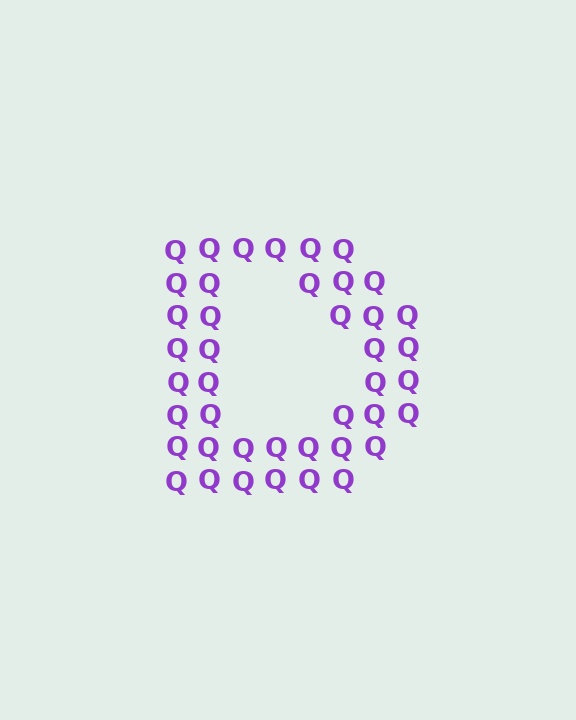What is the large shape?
The large shape is the letter D.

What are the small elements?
The small elements are letter Q's.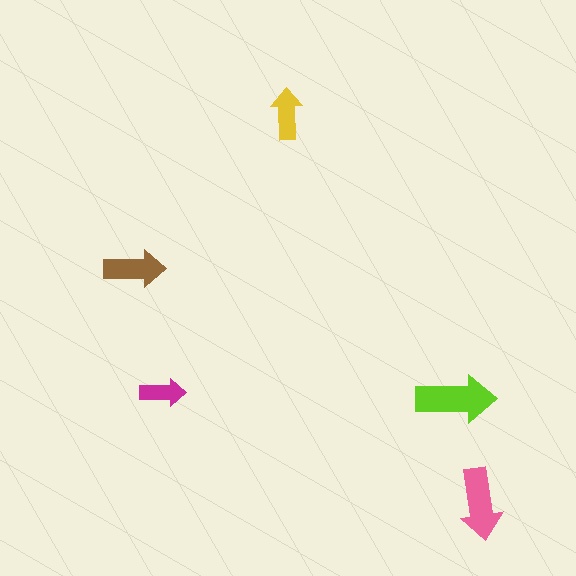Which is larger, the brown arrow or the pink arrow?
The pink one.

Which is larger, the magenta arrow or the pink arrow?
The pink one.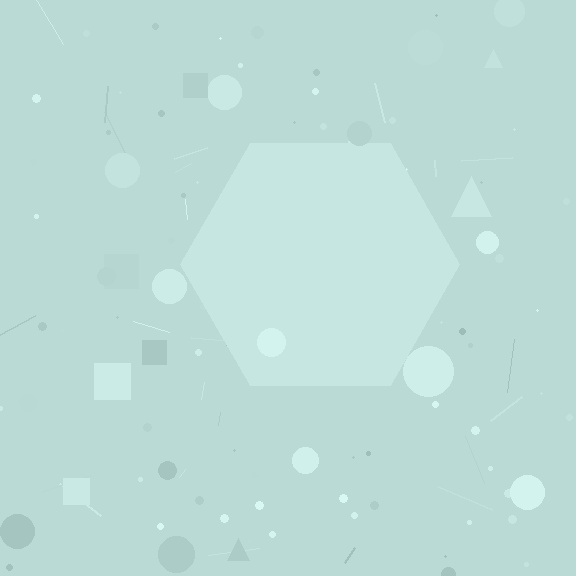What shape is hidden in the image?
A hexagon is hidden in the image.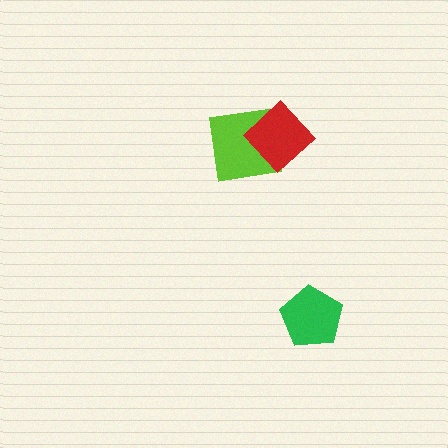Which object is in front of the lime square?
The red diamond is in front of the lime square.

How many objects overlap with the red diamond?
1 object overlaps with the red diamond.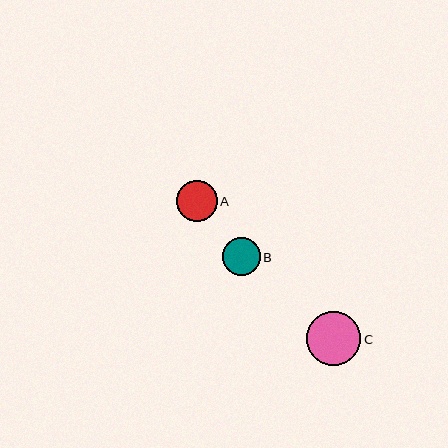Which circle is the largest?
Circle C is the largest with a size of approximately 54 pixels.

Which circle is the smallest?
Circle B is the smallest with a size of approximately 38 pixels.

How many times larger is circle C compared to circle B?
Circle C is approximately 1.4 times the size of circle B.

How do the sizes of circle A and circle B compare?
Circle A and circle B are approximately the same size.